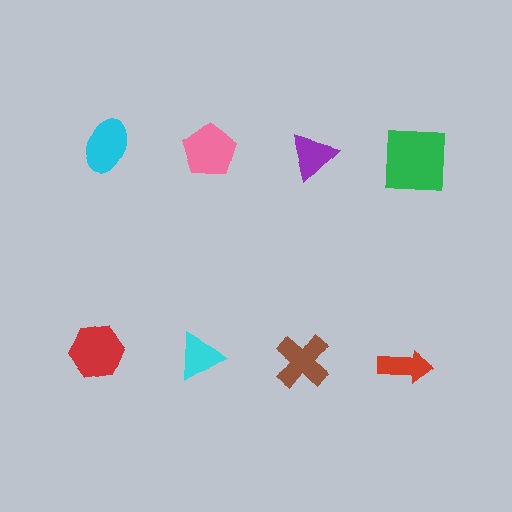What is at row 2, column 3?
A brown cross.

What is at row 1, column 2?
A pink pentagon.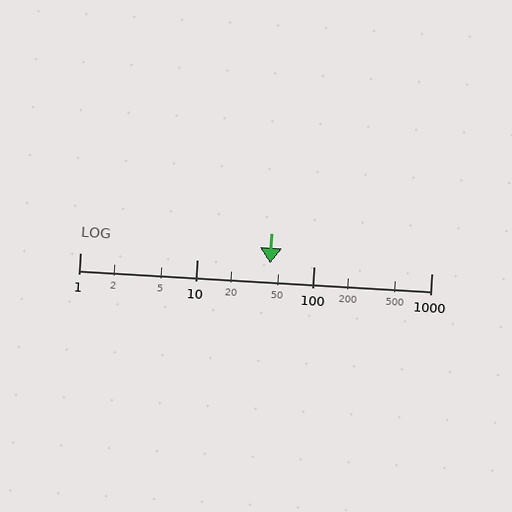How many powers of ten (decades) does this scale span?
The scale spans 3 decades, from 1 to 1000.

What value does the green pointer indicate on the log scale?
The pointer indicates approximately 42.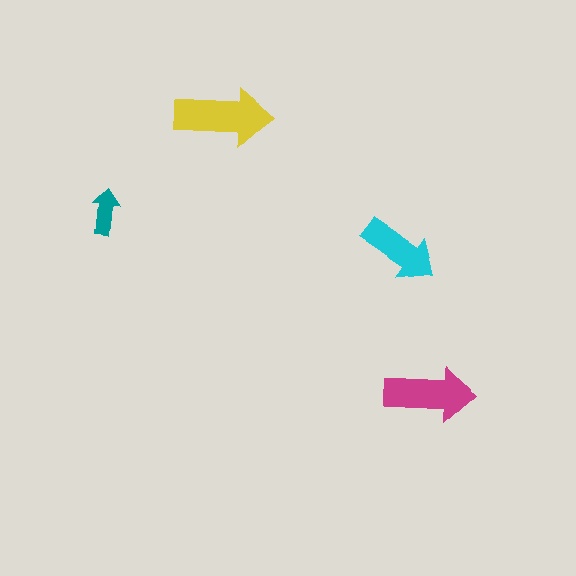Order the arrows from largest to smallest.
the yellow one, the magenta one, the cyan one, the teal one.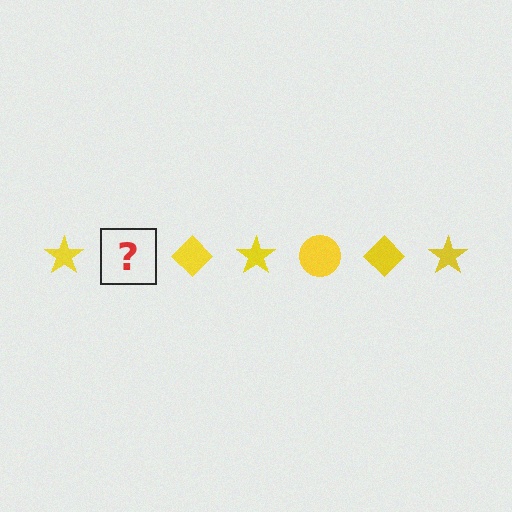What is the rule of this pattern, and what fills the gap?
The rule is that the pattern cycles through star, circle, diamond shapes in yellow. The gap should be filled with a yellow circle.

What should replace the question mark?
The question mark should be replaced with a yellow circle.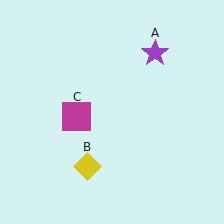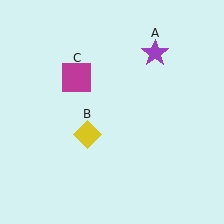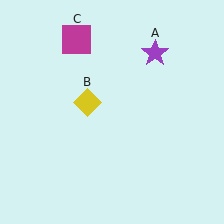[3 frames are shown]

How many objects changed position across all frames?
2 objects changed position: yellow diamond (object B), magenta square (object C).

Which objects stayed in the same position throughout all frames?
Purple star (object A) remained stationary.